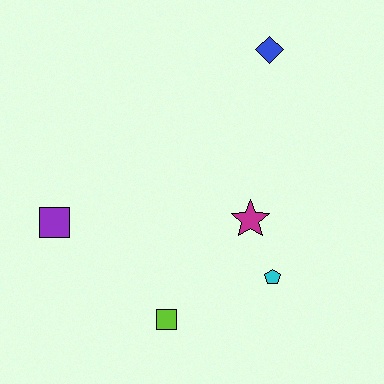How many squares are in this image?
There are 2 squares.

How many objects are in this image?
There are 5 objects.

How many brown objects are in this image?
There are no brown objects.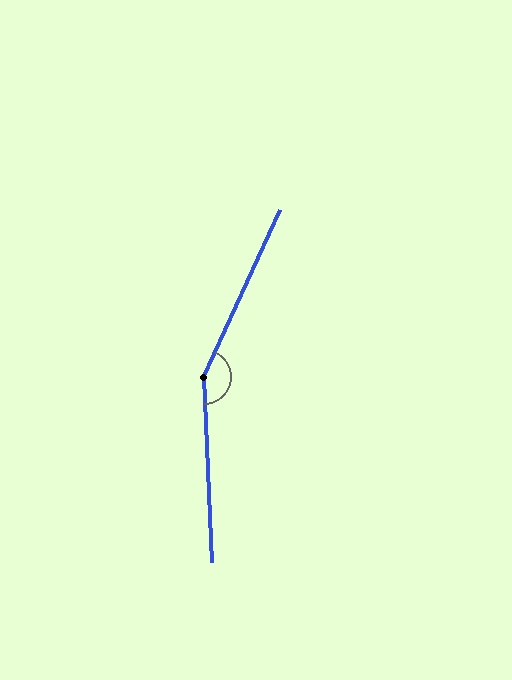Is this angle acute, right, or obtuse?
It is obtuse.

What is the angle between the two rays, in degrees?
Approximately 153 degrees.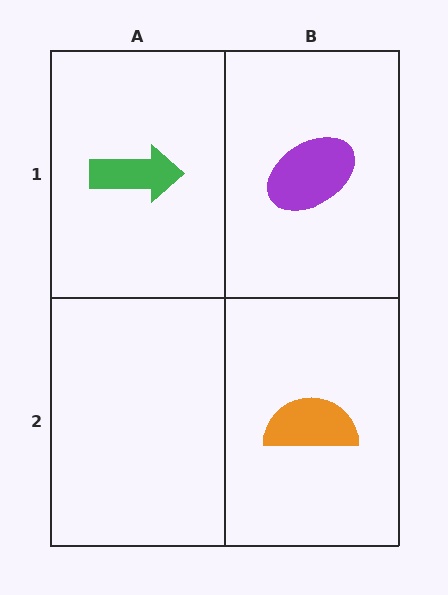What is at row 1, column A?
A green arrow.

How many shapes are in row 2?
1 shape.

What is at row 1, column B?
A purple ellipse.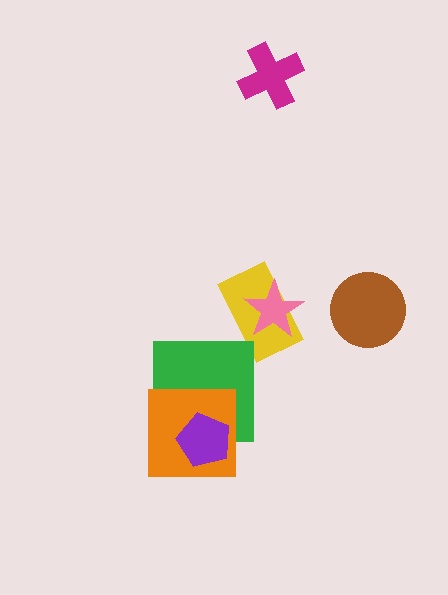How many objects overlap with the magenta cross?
0 objects overlap with the magenta cross.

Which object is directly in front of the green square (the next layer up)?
The orange square is directly in front of the green square.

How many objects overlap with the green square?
2 objects overlap with the green square.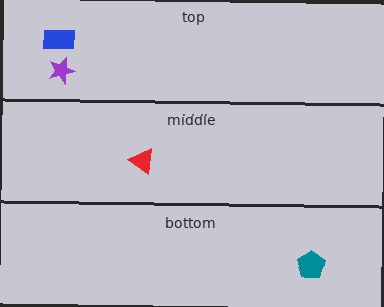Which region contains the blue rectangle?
The top region.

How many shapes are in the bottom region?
1.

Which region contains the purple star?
The top region.